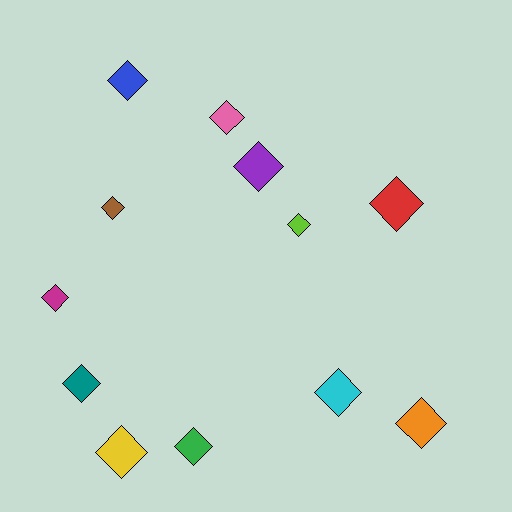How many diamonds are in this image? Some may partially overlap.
There are 12 diamonds.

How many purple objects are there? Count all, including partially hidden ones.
There is 1 purple object.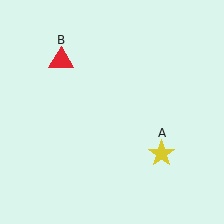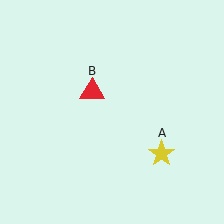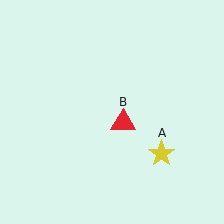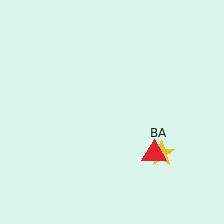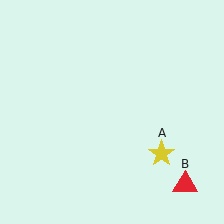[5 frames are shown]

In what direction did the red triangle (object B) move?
The red triangle (object B) moved down and to the right.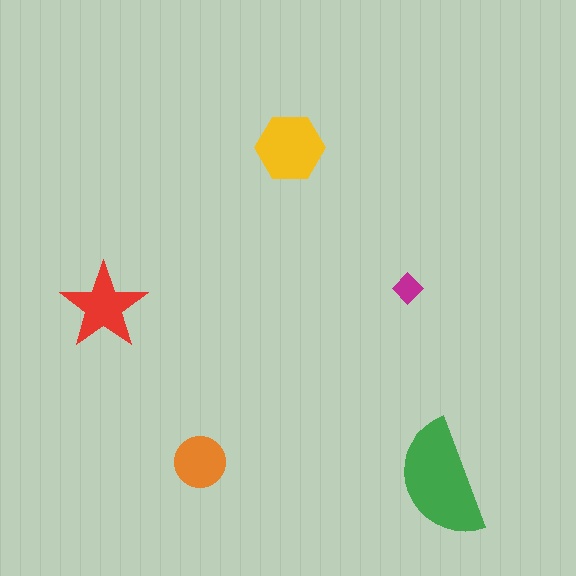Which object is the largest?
The green semicircle.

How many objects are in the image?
There are 5 objects in the image.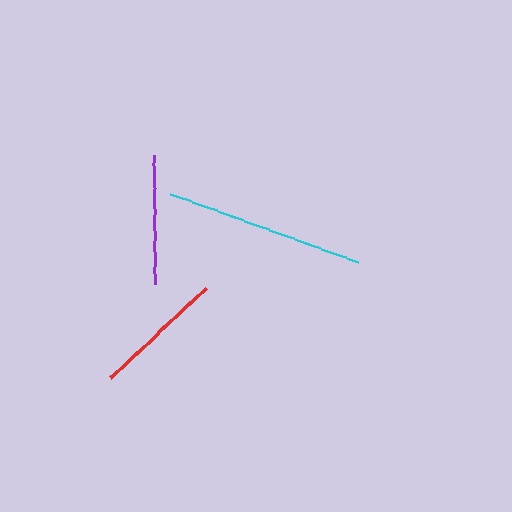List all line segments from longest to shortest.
From longest to shortest: cyan, red, purple.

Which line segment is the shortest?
The purple line is the shortest at approximately 129 pixels.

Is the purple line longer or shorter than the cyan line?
The cyan line is longer than the purple line.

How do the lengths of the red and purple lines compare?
The red and purple lines are approximately the same length.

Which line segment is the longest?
The cyan line is the longest at approximately 199 pixels.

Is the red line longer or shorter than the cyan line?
The cyan line is longer than the red line.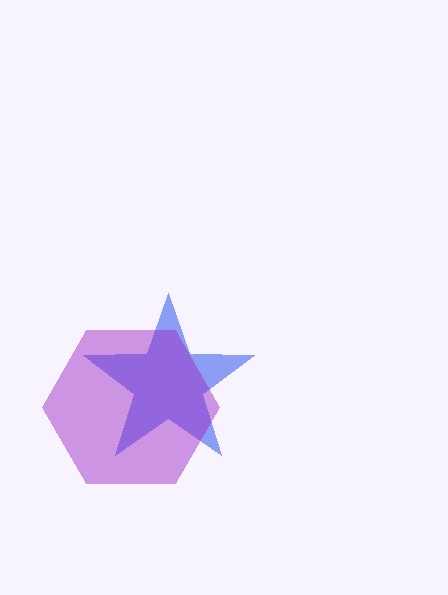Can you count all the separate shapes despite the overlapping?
Yes, there are 2 separate shapes.